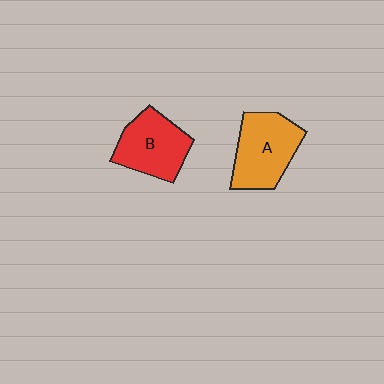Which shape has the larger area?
Shape A (orange).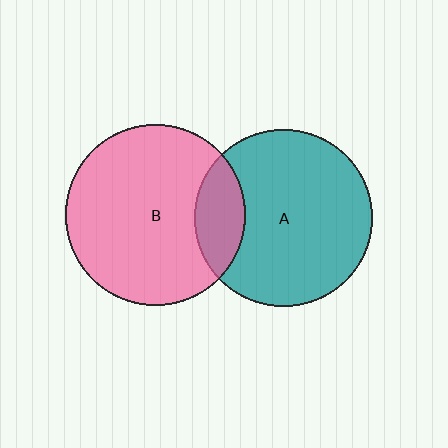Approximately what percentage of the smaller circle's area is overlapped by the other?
Approximately 20%.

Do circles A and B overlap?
Yes.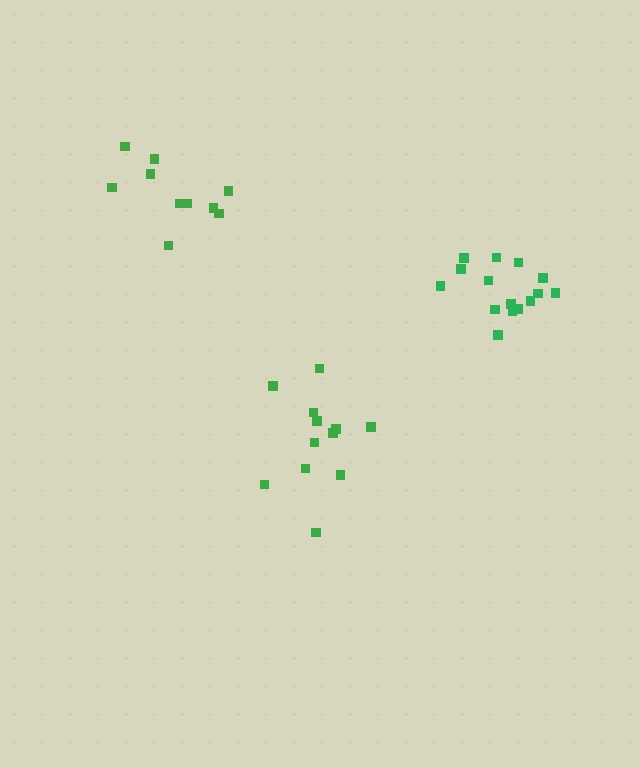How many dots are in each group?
Group 1: 12 dots, Group 2: 15 dots, Group 3: 10 dots (37 total).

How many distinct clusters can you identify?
There are 3 distinct clusters.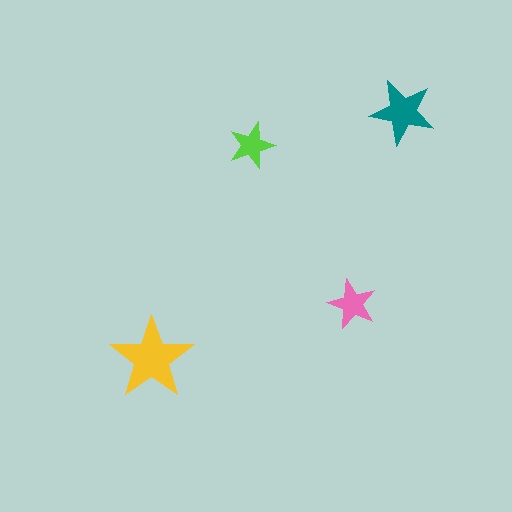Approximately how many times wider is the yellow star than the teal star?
About 1.5 times wider.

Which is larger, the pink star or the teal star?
The teal one.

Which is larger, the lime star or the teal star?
The teal one.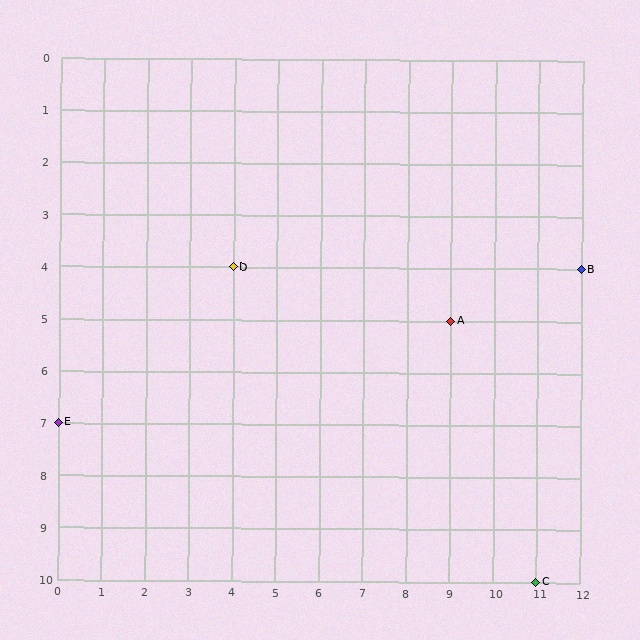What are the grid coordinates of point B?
Point B is at grid coordinates (12, 4).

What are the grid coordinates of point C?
Point C is at grid coordinates (11, 10).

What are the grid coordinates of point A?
Point A is at grid coordinates (9, 5).